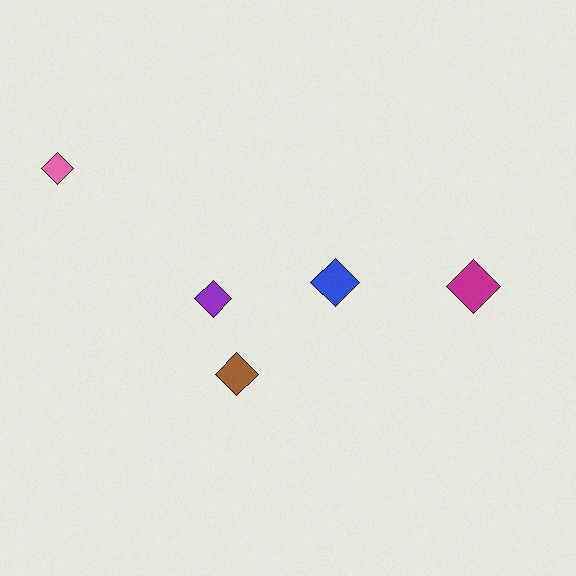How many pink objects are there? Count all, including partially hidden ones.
There is 1 pink object.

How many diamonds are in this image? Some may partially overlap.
There are 5 diamonds.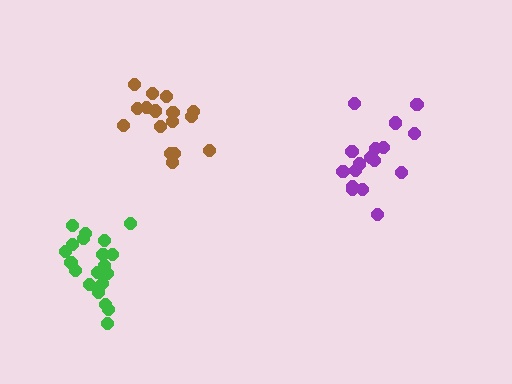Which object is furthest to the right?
The purple cluster is rightmost.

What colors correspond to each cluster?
The clusters are colored: green, purple, brown.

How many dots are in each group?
Group 1: 20 dots, Group 2: 17 dots, Group 3: 16 dots (53 total).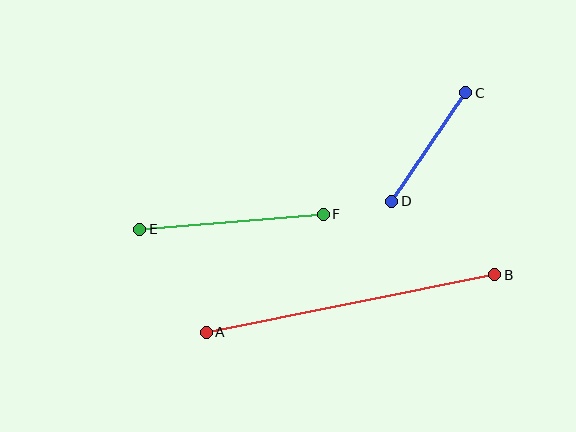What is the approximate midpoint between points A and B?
The midpoint is at approximately (350, 303) pixels.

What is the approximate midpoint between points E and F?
The midpoint is at approximately (232, 222) pixels.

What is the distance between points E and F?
The distance is approximately 184 pixels.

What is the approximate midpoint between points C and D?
The midpoint is at approximately (429, 147) pixels.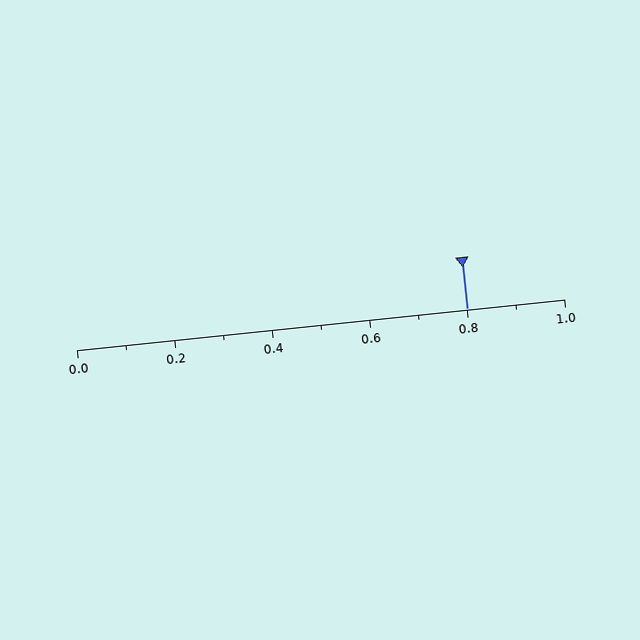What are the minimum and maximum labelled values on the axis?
The axis runs from 0.0 to 1.0.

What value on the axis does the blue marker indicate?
The marker indicates approximately 0.8.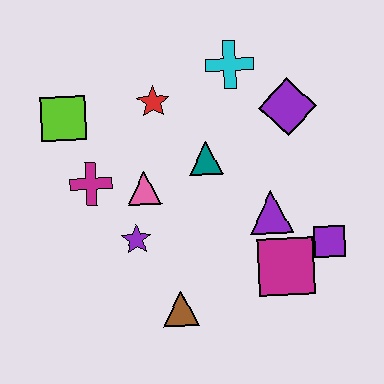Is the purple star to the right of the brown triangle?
No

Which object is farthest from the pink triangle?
The purple square is farthest from the pink triangle.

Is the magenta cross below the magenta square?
No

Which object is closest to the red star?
The teal triangle is closest to the red star.